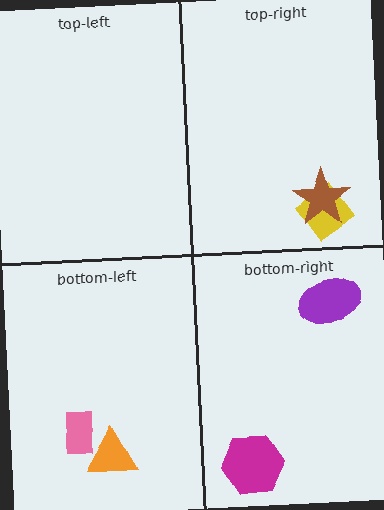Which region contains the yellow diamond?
The top-right region.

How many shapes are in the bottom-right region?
2.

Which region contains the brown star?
The top-right region.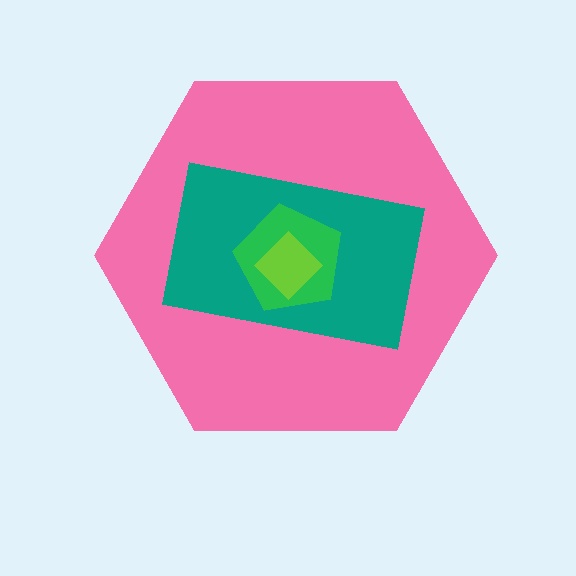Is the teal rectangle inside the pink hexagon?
Yes.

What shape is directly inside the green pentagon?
The lime diamond.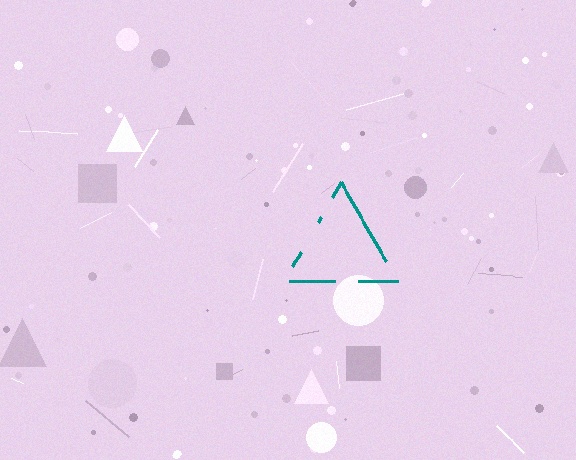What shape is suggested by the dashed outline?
The dashed outline suggests a triangle.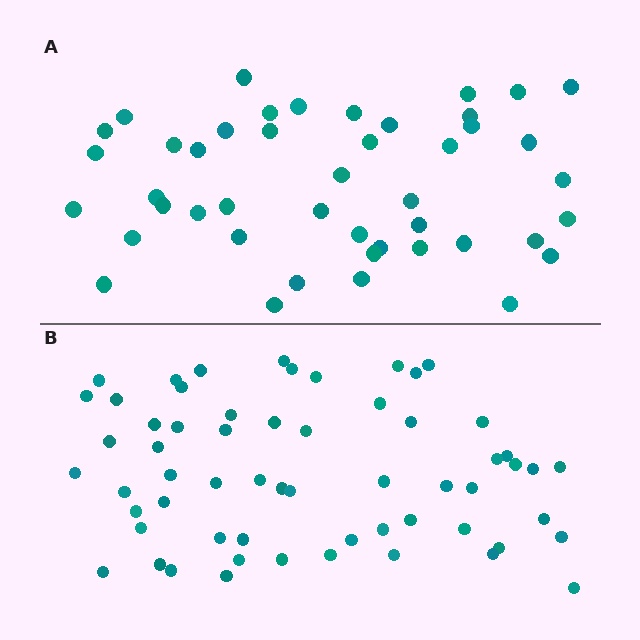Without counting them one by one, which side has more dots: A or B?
Region B (the bottom region) has more dots.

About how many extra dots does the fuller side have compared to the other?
Region B has approximately 15 more dots than region A.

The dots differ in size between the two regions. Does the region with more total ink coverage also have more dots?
No. Region A has more total ink coverage because its dots are larger, but region B actually contains more individual dots. Total area can be misleading — the number of items is what matters here.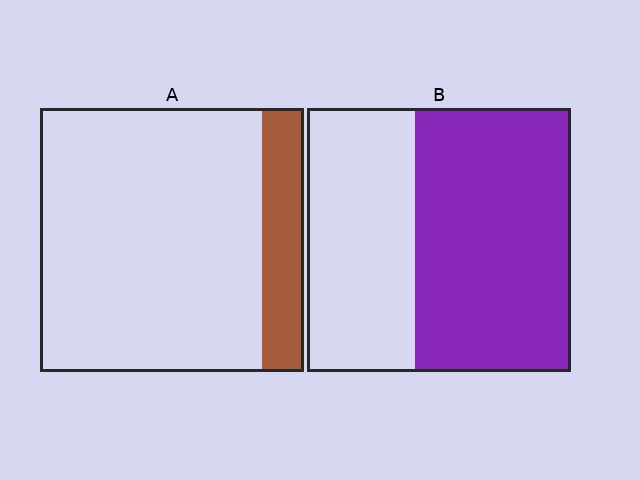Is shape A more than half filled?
No.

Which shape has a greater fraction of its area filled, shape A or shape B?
Shape B.